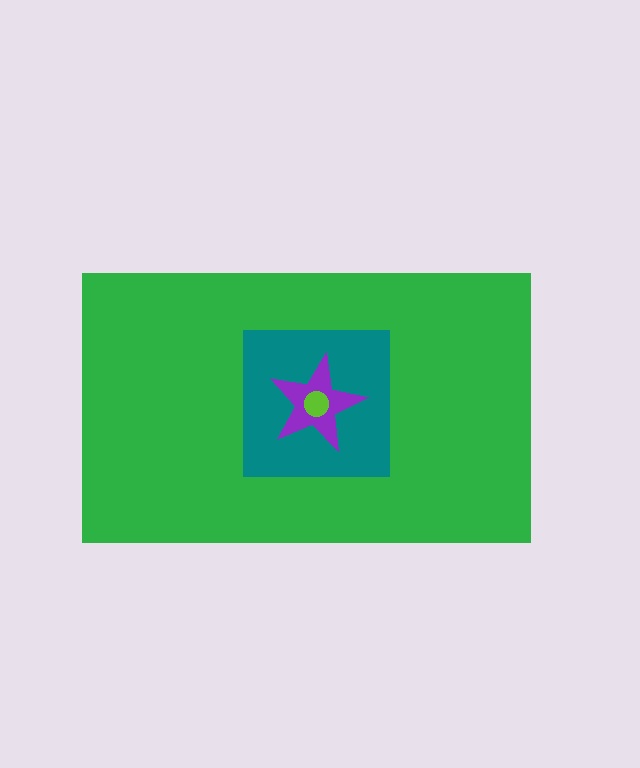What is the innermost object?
The lime circle.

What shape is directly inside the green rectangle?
The teal square.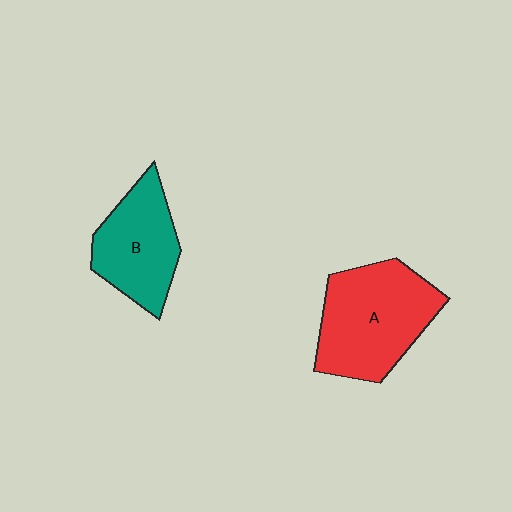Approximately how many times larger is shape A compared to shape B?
Approximately 1.3 times.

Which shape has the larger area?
Shape A (red).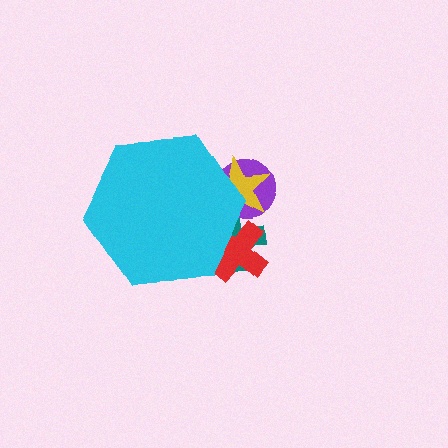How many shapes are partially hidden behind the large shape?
4 shapes are partially hidden.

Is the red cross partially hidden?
Yes, the red cross is partially hidden behind the cyan hexagon.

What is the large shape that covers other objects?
A cyan hexagon.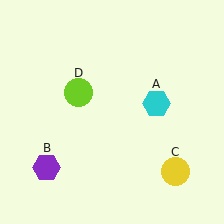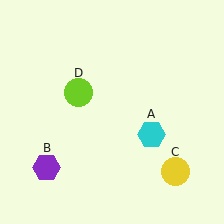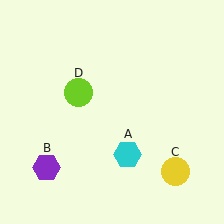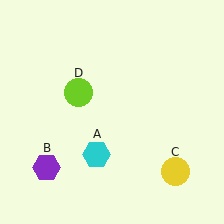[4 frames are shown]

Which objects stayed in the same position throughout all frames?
Purple hexagon (object B) and yellow circle (object C) and lime circle (object D) remained stationary.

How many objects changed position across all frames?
1 object changed position: cyan hexagon (object A).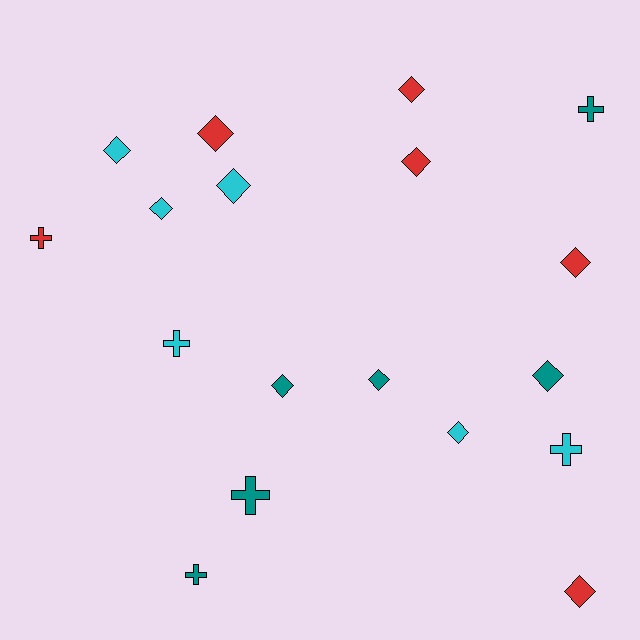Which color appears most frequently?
Teal, with 6 objects.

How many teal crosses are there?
There are 3 teal crosses.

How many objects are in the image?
There are 18 objects.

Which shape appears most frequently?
Diamond, with 12 objects.